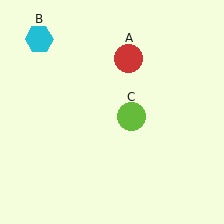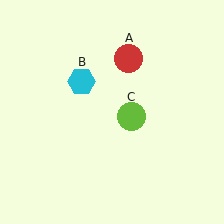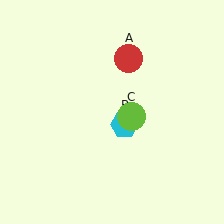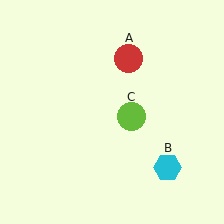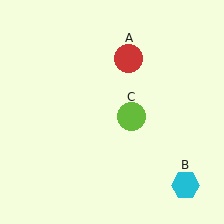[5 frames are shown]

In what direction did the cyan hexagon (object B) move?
The cyan hexagon (object B) moved down and to the right.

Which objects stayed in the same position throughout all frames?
Red circle (object A) and lime circle (object C) remained stationary.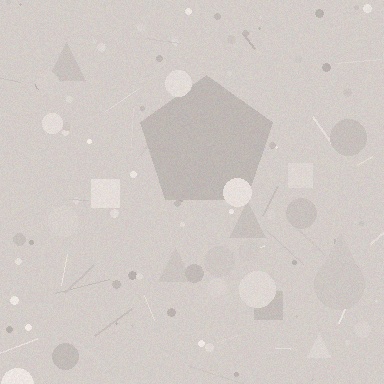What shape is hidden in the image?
A pentagon is hidden in the image.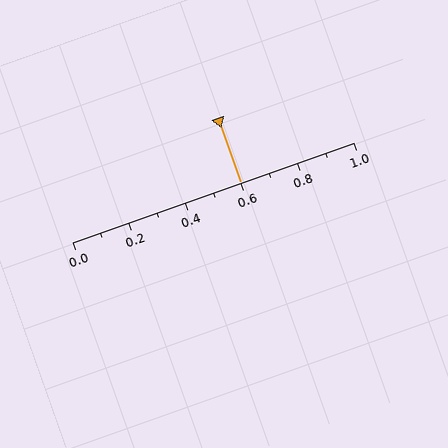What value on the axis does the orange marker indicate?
The marker indicates approximately 0.6.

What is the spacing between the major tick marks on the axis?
The major ticks are spaced 0.2 apart.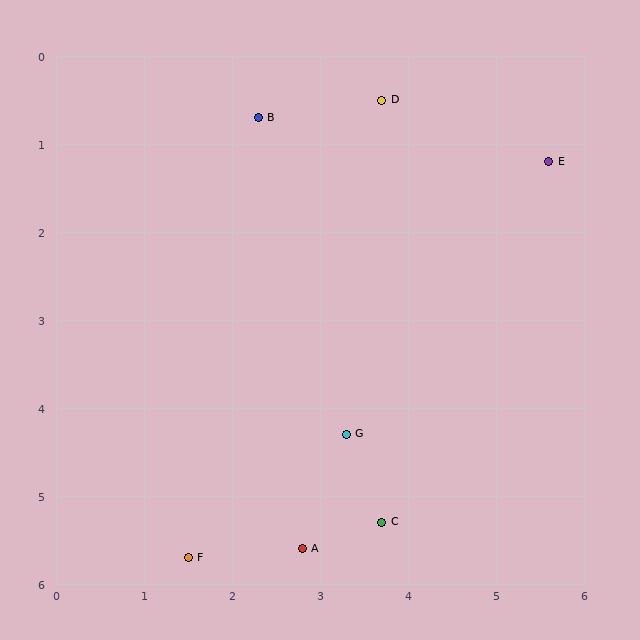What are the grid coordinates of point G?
Point G is at approximately (3.3, 4.3).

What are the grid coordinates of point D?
Point D is at approximately (3.7, 0.5).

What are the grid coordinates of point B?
Point B is at approximately (2.3, 0.7).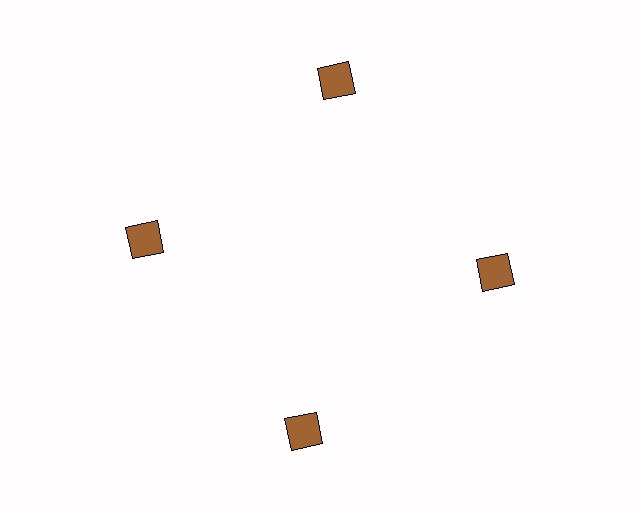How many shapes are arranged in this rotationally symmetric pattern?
There are 4 shapes, arranged in 4 groups of 1.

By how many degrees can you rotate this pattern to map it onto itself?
The pattern maps onto itself every 90 degrees of rotation.